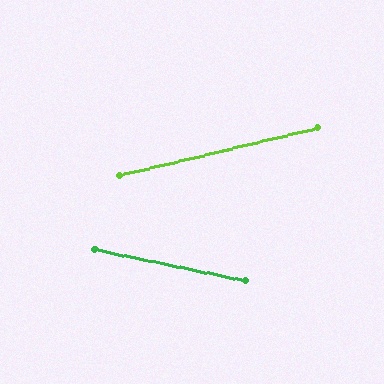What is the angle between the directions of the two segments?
Approximately 25 degrees.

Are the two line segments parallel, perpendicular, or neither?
Neither parallel nor perpendicular — they differ by about 25°.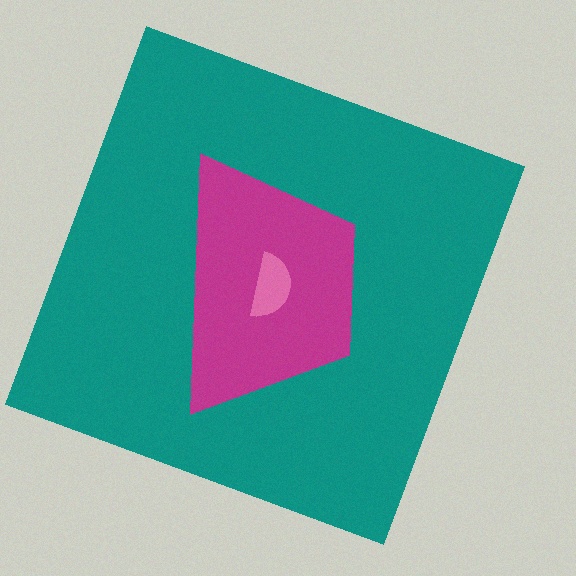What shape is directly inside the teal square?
The magenta trapezoid.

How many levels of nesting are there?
3.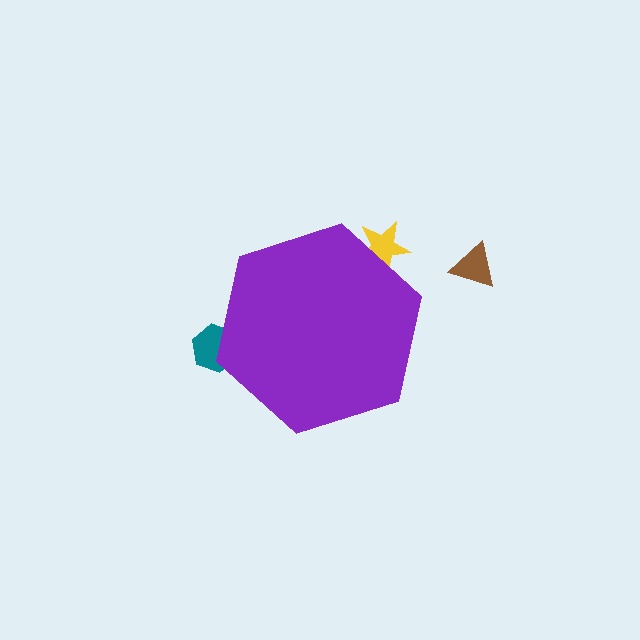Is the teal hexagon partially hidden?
Yes, the teal hexagon is partially hidden behind the purple hexagon.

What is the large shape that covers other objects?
A purple hexagon.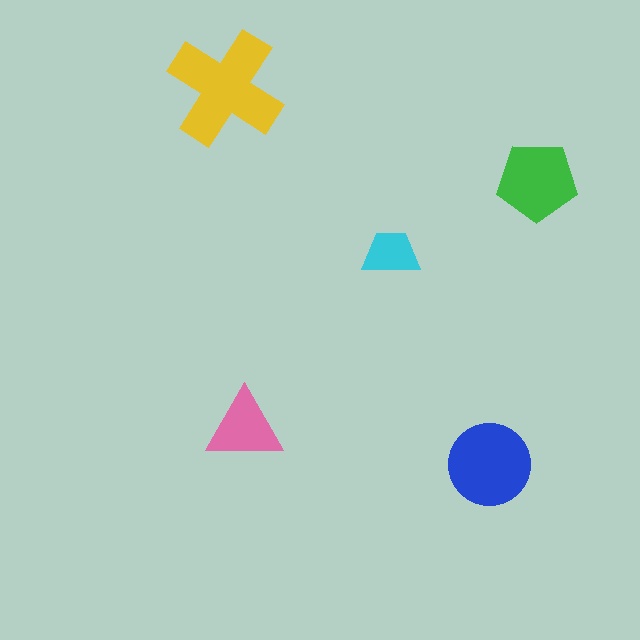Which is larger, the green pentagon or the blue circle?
The blue circle.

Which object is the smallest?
The cyan trapezoid.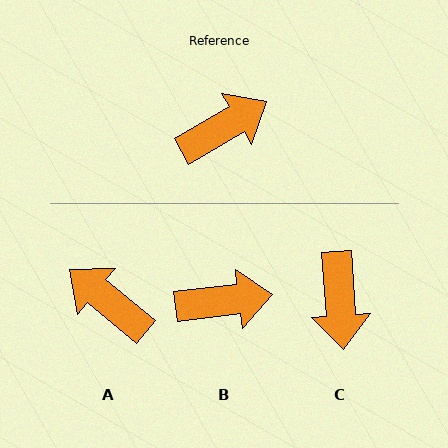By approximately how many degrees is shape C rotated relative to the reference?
Approximately 116 degrees clockwise.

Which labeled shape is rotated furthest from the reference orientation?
C, about 116 degrees away.